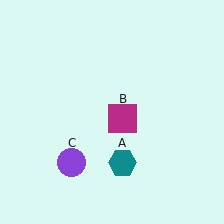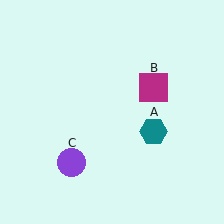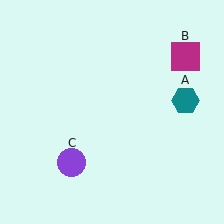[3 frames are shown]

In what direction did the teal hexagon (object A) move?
The teal hexagon (object A) moved up and to the right.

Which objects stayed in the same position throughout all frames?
Purple circle (object C) remained stationary.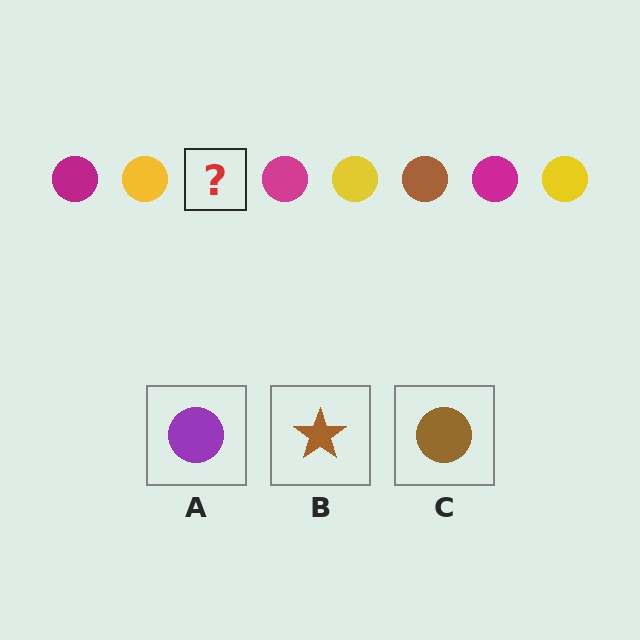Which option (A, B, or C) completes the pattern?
C.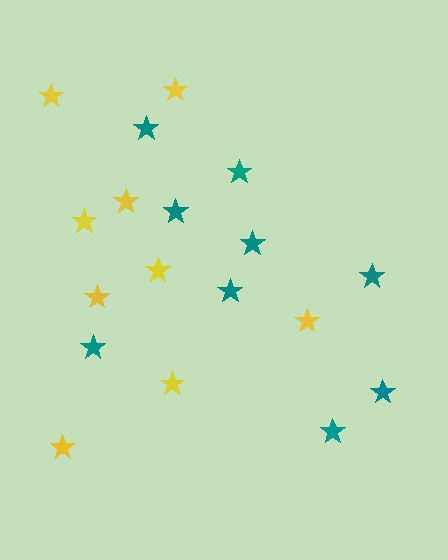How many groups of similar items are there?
There are 2 groups: one group of teal stars (9) and one group of yellow stars (9).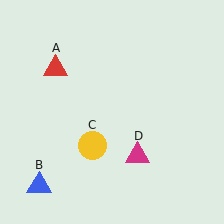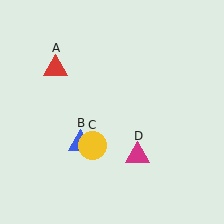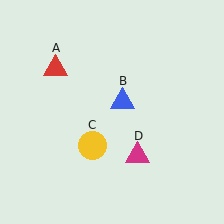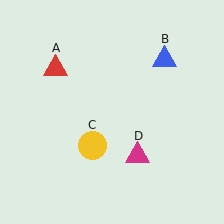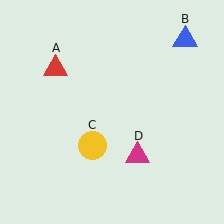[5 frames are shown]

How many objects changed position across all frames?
1 object changed position: blue triangle (object B).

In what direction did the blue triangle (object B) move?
The blue triangle (object B) moved up and to the right.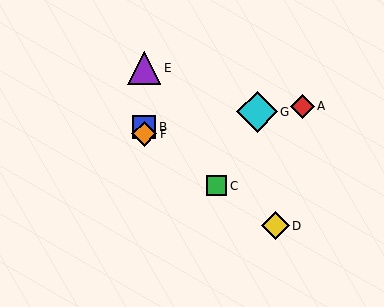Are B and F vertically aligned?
Yes, both are at x≈144.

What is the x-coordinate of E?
Object E is at x≈144.